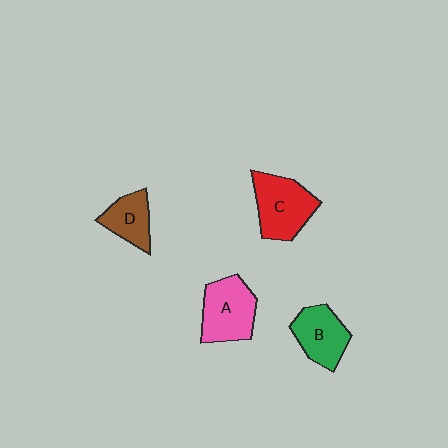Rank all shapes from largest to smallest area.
From largest to smallest: C (red), A (pink), B (green), D (brown).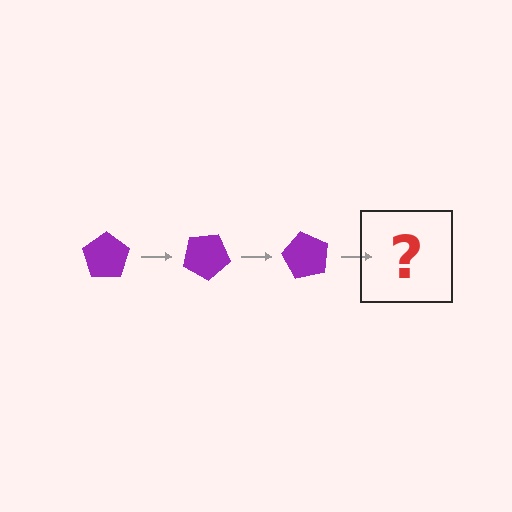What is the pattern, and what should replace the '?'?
The pattern is that the pentagon rotates 30 degrees each step. The '?' should be a purple pentagon rotated 90 degrees.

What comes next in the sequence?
The next element should be a purple pentagon rotated 90 degrees.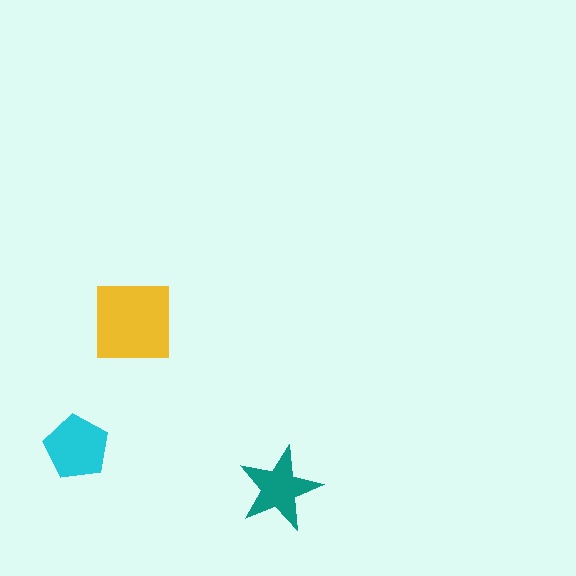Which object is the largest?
The yellow square.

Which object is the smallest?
The teal star.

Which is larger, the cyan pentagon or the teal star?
The cyan pentagon.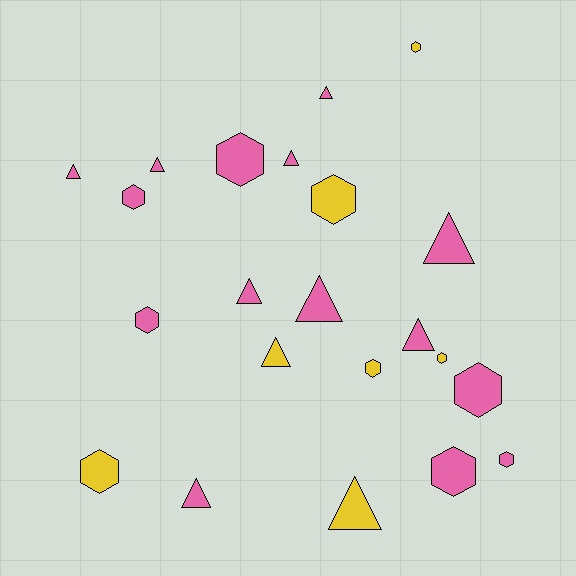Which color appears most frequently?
Pink, with 15 objects.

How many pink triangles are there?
There are 9 pink triangles.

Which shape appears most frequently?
Triangle, with 11 objects.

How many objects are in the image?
There are 22 objects.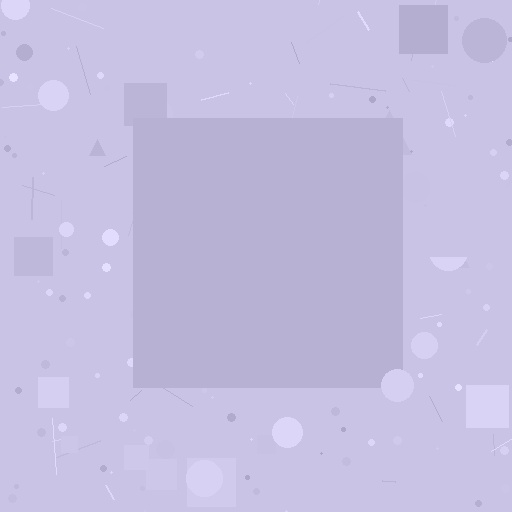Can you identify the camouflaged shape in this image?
The camouflaged shape is a square.